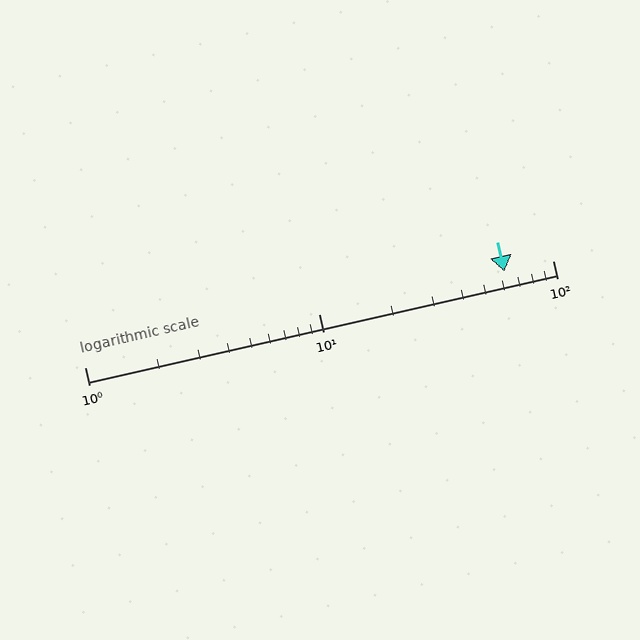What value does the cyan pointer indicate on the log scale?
The pointer indicates approximately 62.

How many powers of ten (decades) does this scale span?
The scale spans 2 decades, from 1 to 100.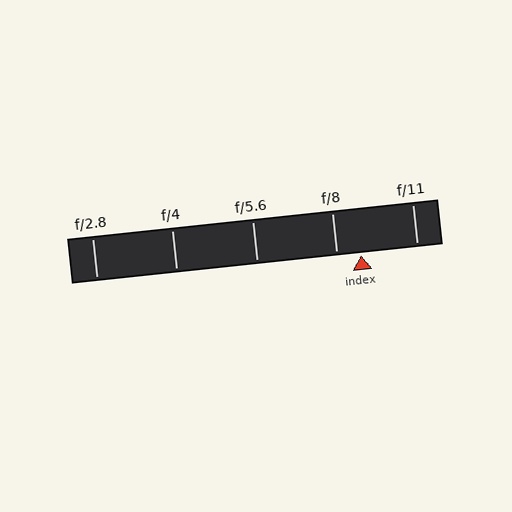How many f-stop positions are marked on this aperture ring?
There are 5 f-stop positions marked.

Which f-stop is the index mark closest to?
The index mark is closest to f/8.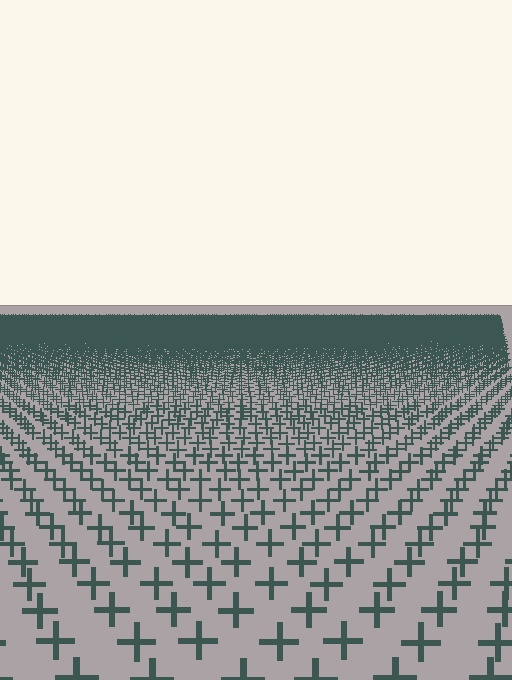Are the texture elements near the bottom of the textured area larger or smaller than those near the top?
Larger. Near the bottom, elements are closer to the viewer and appear at a bigger on-screen size.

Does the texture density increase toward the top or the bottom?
Density increases toward the top.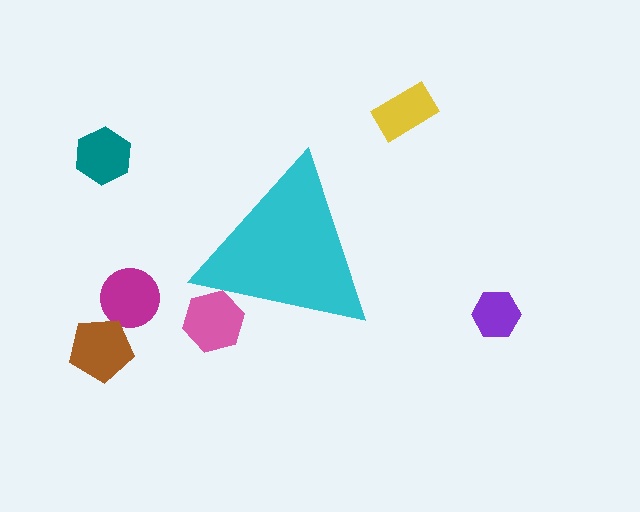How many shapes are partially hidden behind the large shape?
1 shape is partially hidden.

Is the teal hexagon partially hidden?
No, the teal hexagon is fully visible.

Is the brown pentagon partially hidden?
No, the brown pentagon is fully visible.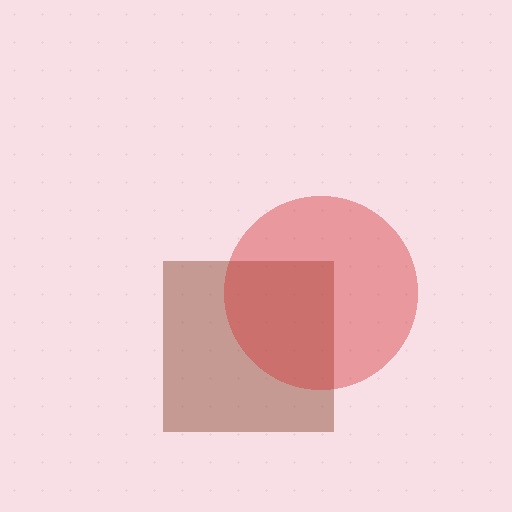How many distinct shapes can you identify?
There are 2 distinct shapes: a brown square, a red circle.